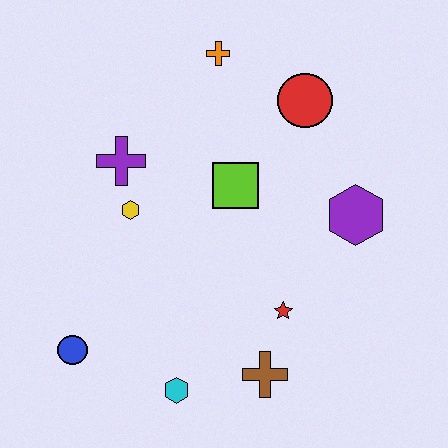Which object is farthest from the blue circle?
The red circle is farthest from the blue circle.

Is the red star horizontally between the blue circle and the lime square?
No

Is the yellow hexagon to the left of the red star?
Yes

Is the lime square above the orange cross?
No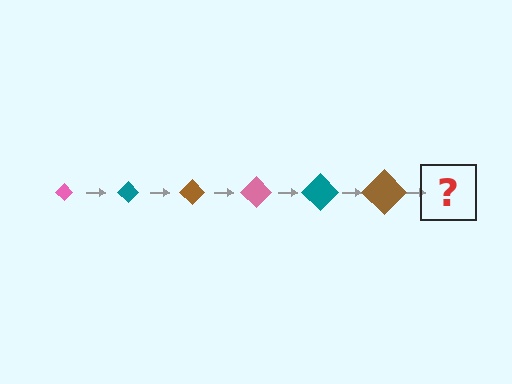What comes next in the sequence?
The next element should be a pink diamond, larger than the previous one.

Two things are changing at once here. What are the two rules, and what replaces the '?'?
The two rules are that the diamond grows larger each step and the color cycles through pink, teal, and brown. The '?' should be a pink diamond, larger than the previous one.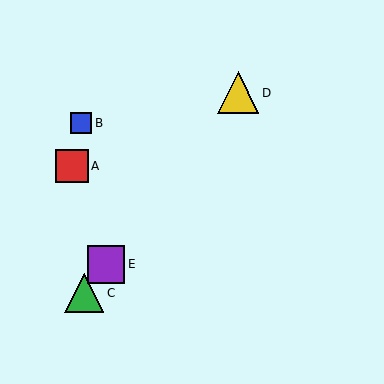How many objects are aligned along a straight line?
3 objects (C, D, E) are aligned along a straight line.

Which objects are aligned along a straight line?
Objects C, D, E are aligned along a straight line.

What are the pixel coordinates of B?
Object B is at (81, 123).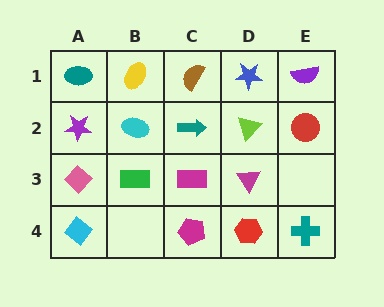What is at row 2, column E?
A red circle.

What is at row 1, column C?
A brown semicircle.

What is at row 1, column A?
A teal ellipse.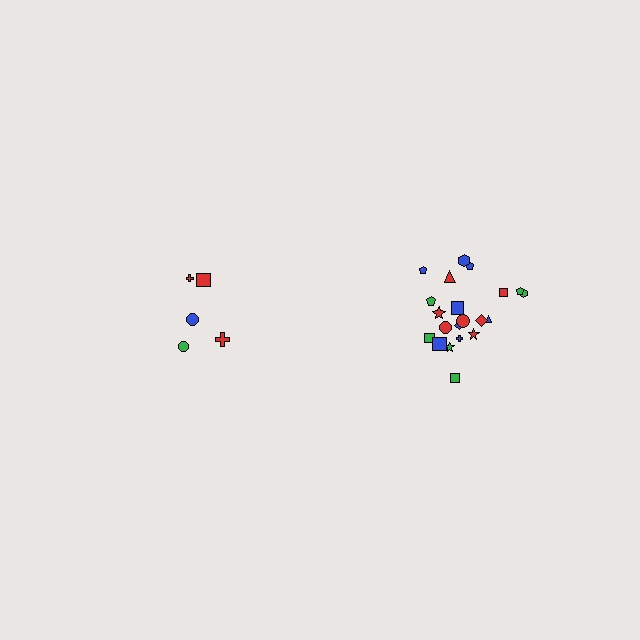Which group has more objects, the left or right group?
The right group.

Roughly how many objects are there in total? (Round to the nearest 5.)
Roughly 25 objects in total.